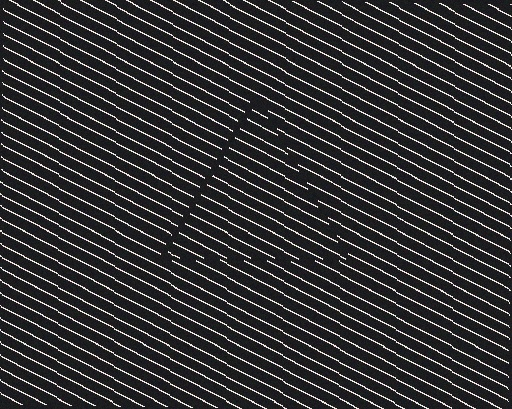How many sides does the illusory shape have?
3 sides — the line-ends trace a triangle.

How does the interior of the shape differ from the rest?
The interior of the shape contains the same grating, shifted by half a period — the contour is defined by the phase discontinuity where line-ends from the inner and outer gratings abut.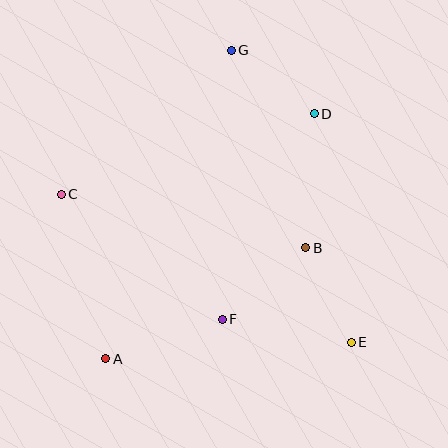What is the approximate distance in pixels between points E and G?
The distance between E and G is approximately 316 pixels.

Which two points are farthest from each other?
Points A and G are farthest from each other.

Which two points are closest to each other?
Points D and G are closest to each other.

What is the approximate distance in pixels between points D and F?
The distance between D and F is approximately 225 pixels.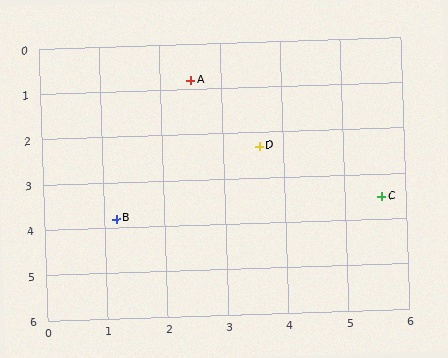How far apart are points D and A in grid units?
Points D and A are about 1.9 grid units apart.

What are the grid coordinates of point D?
Point D is at approximately (3.6, 2.3).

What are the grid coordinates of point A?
Point A is at approximately (2.5, 0.8).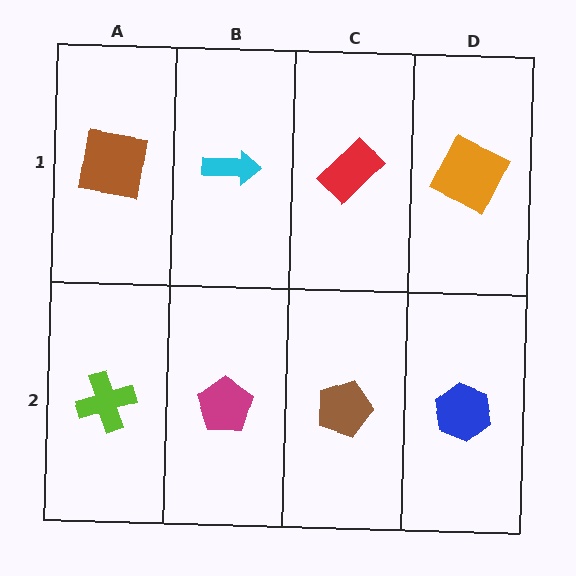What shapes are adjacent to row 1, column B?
A magenta pentagon (row 2, column B), a brown square (row 1, column A), a red rectangle (row 1, column C).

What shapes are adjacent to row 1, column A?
A lime cross (row 2, column A), a cyan arrow (row 1, column B).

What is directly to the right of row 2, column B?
A brown pentagon.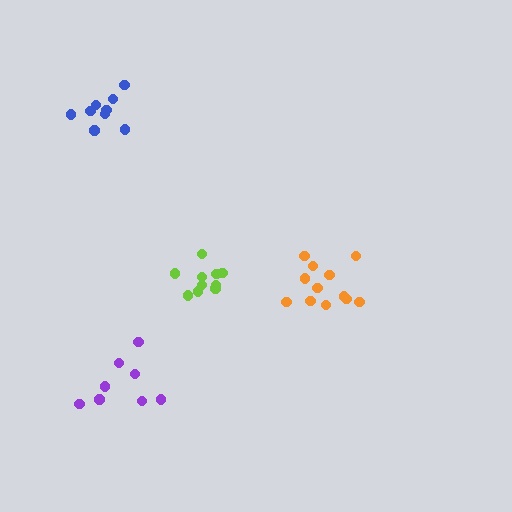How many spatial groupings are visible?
There are 4 spatial groupings.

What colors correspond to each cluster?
The clusters are colored: orange, lime, blue, purple.